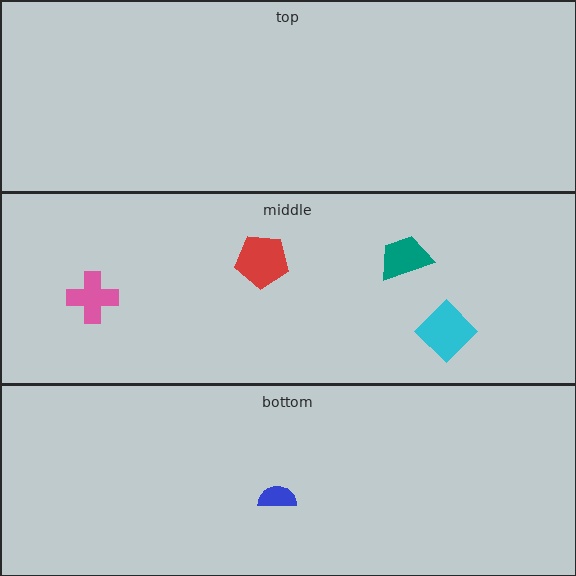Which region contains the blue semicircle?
The bottom region.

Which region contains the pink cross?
The middle region.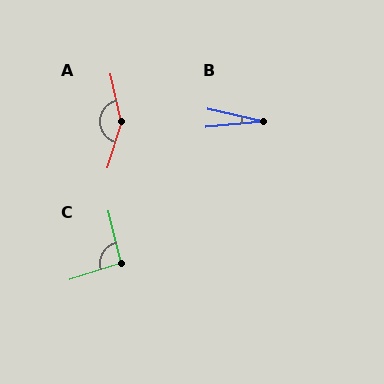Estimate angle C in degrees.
Approximately 95 degrees.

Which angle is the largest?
A, at approximately 150 degrees.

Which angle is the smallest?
B, at approximately 19 degrees.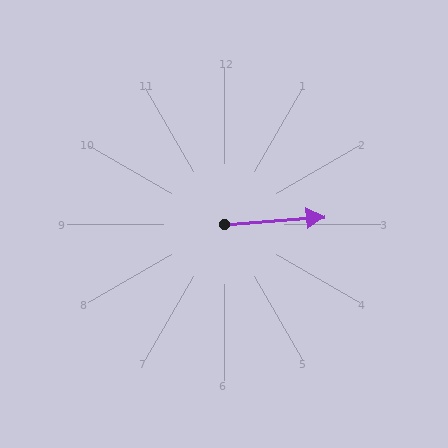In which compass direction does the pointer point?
East.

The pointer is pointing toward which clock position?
Roughly 3 o'clock.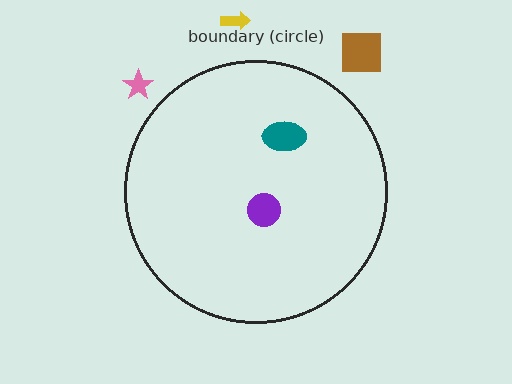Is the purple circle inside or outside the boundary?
Inside.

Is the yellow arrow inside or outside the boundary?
Outside.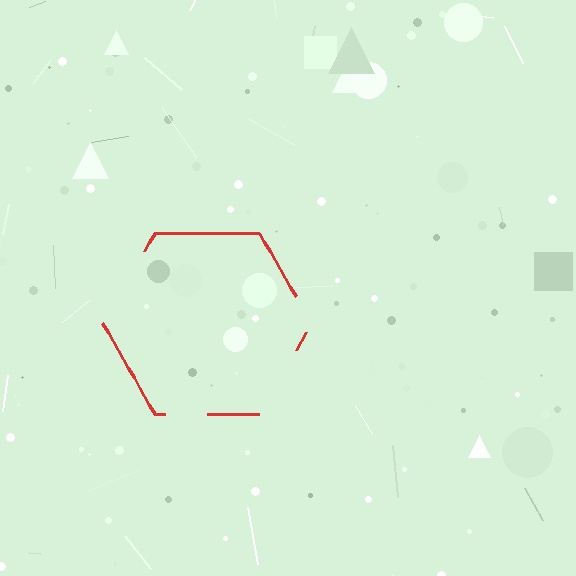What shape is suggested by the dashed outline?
The dashed outline suggests a hexagon.